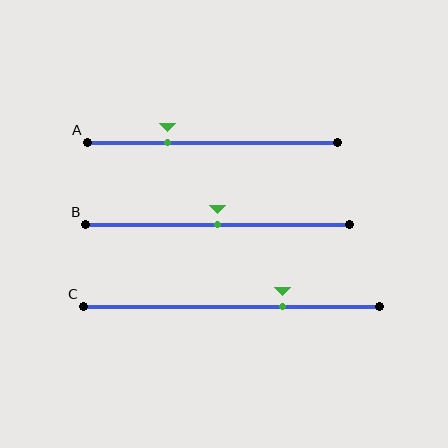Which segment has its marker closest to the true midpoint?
Segment B has its marker closest to the true midpoint.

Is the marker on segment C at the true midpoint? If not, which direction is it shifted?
No, the marker on segment C is shifted to the right by about 17% of the segment length.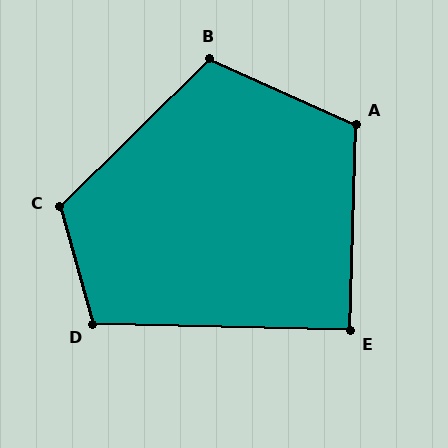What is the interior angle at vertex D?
Approximately 107 degrees (obtuse).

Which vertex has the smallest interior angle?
E, at approximately 90 degrees.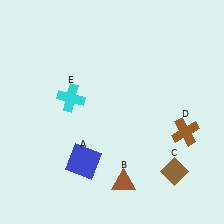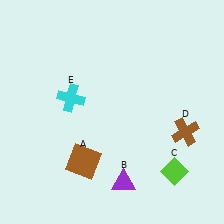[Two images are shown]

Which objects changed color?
A changed from blue to brown. B changed from brown to purple. C changed from brown to lime.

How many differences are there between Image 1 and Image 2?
There are 3 differences between the two images.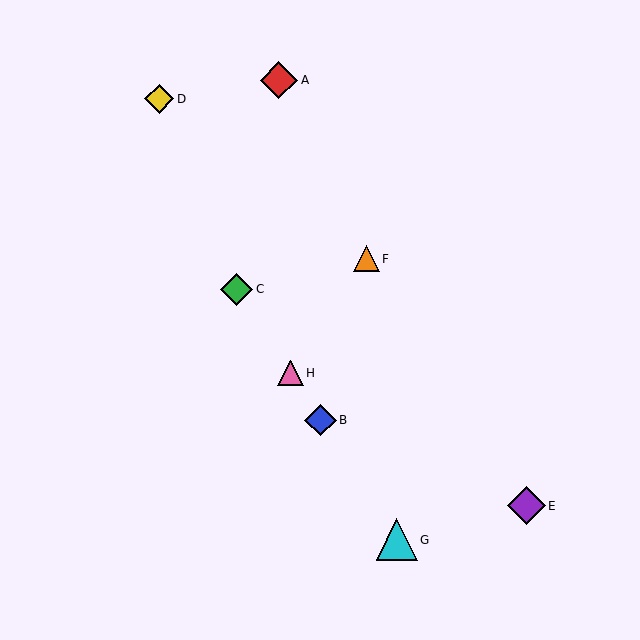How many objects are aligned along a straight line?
4 objects (B, C, G, H) are aligned along a straight line.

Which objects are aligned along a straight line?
Objects B, C, G, H are aligned along a straight line.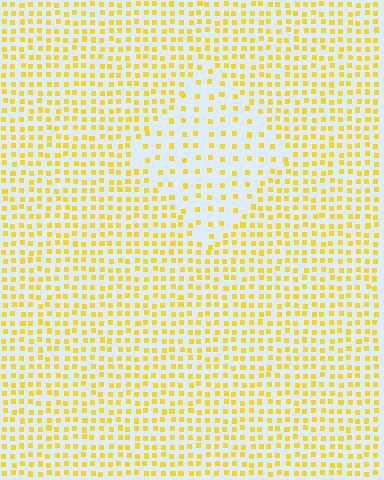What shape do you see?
I see a diamond.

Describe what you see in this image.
The image contains small yellow elements arranged at two different densities. A diamond-shaped region is visible where the elements are less densely packed than the surrounding area.